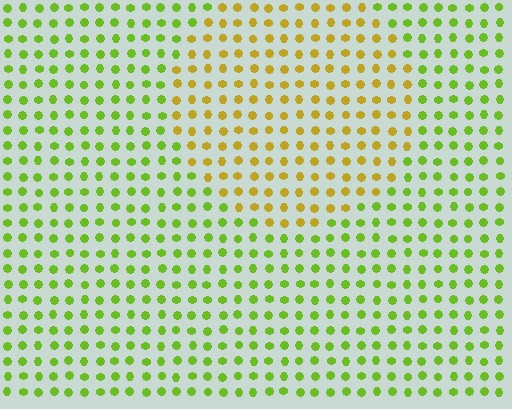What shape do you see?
I see a circle.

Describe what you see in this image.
The image is filled with small lime elements in a uniform arrangement. A circle-shaped region is visible where the elements are tinted to a slightly different hue, forming a subtle color boundary.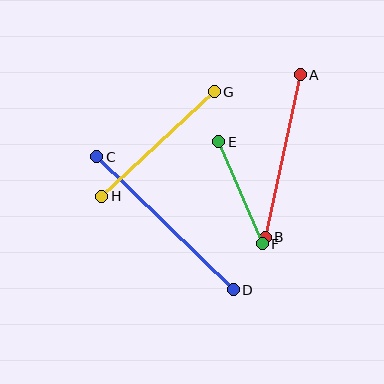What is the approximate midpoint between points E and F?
The midpoint is at approximately (241, 193) pixels.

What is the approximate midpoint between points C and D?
The midpoint is at approximately (165, 223) pixels.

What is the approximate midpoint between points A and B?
The midpoint is at approximately (283, 156) pixels.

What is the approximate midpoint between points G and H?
The midpoint is at approximately (158, 144) pixels.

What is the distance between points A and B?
The distance is approximately 166 pixels.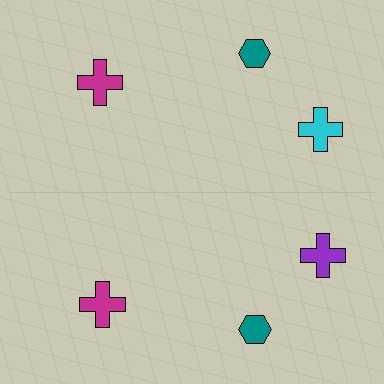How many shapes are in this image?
There are 6 shapes in this image.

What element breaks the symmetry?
The purple cross on the bottom side breaks the symmetry — its mirror counterpart is cyan.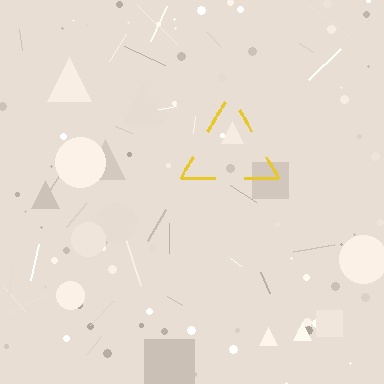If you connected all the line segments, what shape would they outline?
They would outline a triangle.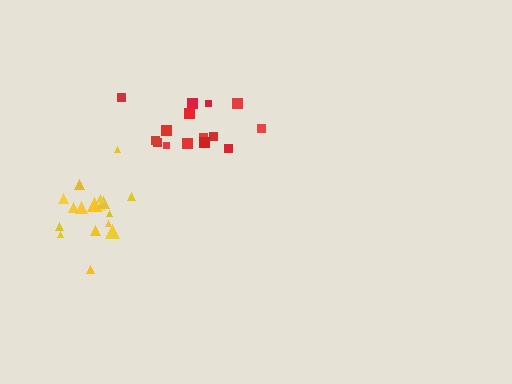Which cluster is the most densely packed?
Yellow.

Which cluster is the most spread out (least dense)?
Red.